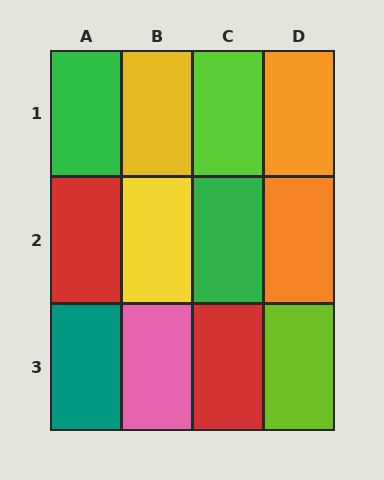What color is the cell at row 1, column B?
Yellow.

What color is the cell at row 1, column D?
Orange.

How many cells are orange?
2 cells are orange.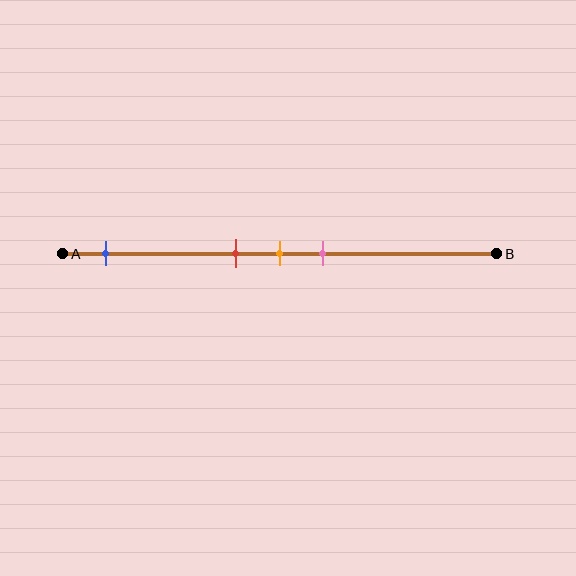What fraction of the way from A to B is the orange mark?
The orange mark is approximately 50% (0.5) of the way from A to B.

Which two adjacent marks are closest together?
The red and orange marks are the closest adjacent pair.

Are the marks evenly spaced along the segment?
No, the marks are not evenly spaced.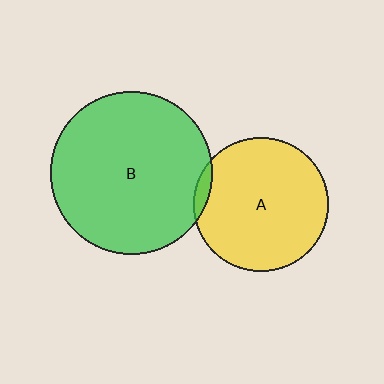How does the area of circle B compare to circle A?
Approximately 1.5 times.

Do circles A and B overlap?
Yes.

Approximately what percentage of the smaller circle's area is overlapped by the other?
Approximately 5%.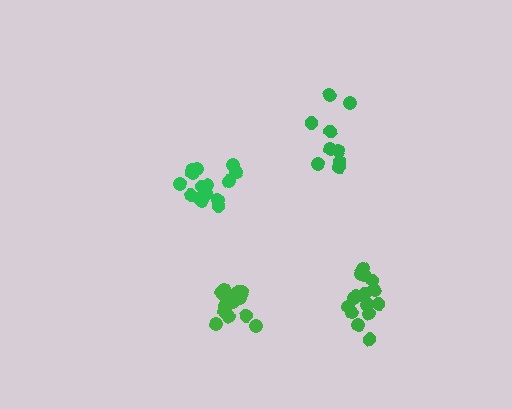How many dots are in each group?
Group 1: 15 dots, Group 2: 9 dots, Group 3: 15 dots, Group 4: 15 dots (54 total).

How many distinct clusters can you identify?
There are 4 distinct clusters.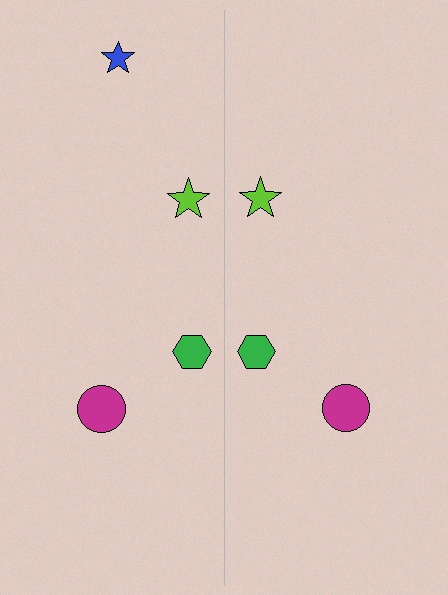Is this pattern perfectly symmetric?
No, the pattern is not perfectly symmetric. A blue star is missing from the right side.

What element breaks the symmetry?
A blue star is missing from the right side.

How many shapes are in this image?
There are 7 shapes in this image.